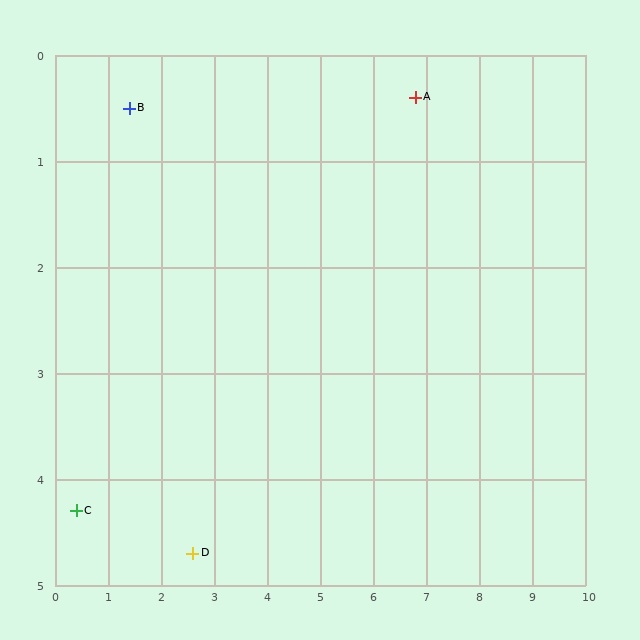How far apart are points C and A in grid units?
Points C and A are about 7.5 grid units apart.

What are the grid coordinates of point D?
Point D is at approximately (2.6, 4.7).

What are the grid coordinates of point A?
Point A is at approximately (6.8, 0.4).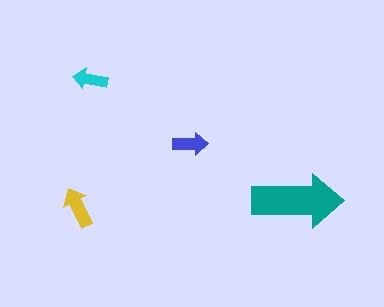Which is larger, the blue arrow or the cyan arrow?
The blue one.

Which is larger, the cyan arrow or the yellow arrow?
The yellow one.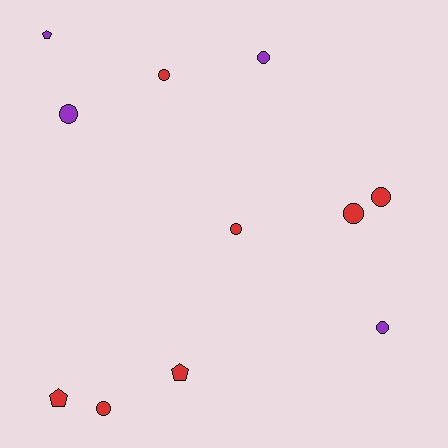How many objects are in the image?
There are 11 objects.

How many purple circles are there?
There are 3 purple circles.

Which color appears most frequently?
Red, with 7 objects.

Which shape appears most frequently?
Circle, with 8 objects.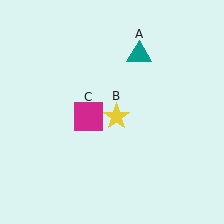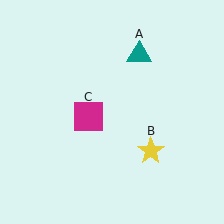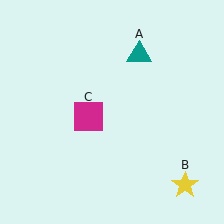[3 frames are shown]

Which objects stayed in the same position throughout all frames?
Teal triangle (object A) and magenta square (object C) remained stationary.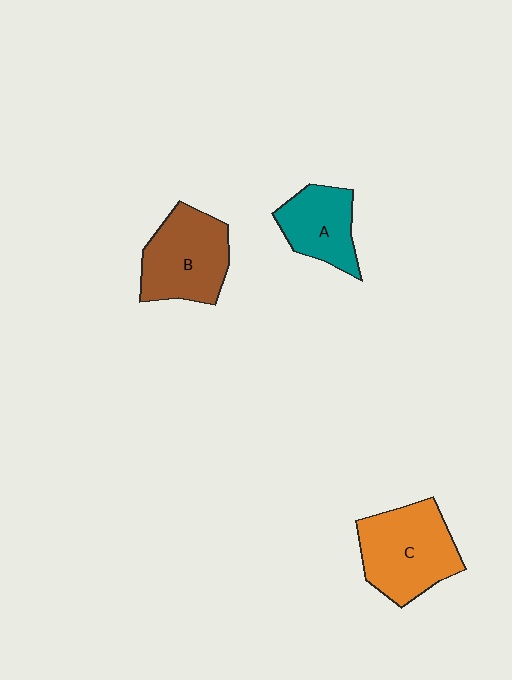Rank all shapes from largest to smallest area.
From largest to smallest: C (orange), B (brown), A (teal).